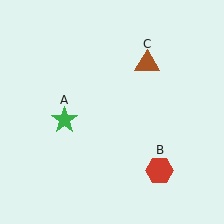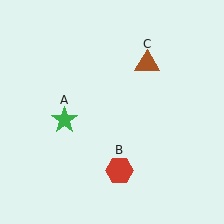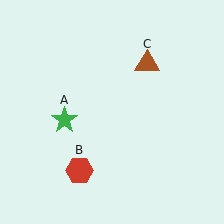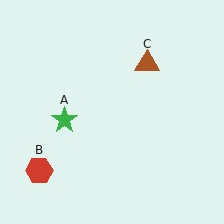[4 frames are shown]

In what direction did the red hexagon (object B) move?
The red hexagon (object B) moved left.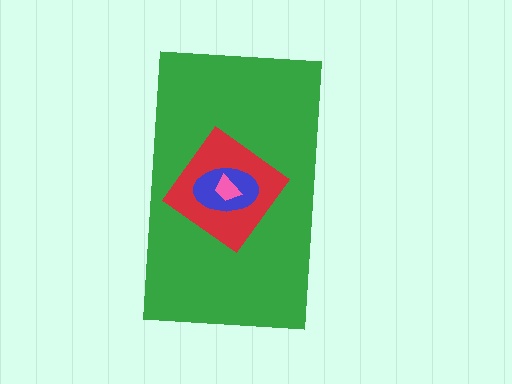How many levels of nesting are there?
4.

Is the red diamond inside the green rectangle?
Yes.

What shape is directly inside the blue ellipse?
The pink trapezoid.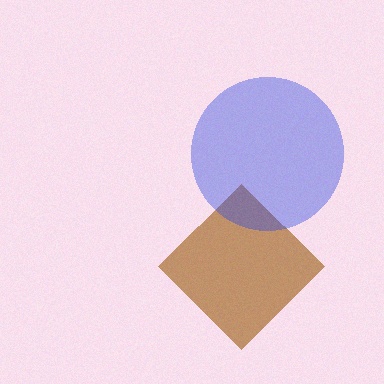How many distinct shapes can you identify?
There are 2 distinct shapes: a brown diamond, a blue circle.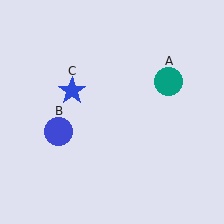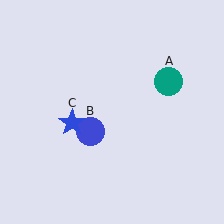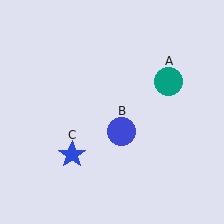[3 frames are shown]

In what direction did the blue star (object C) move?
The blue star (object C) moved down.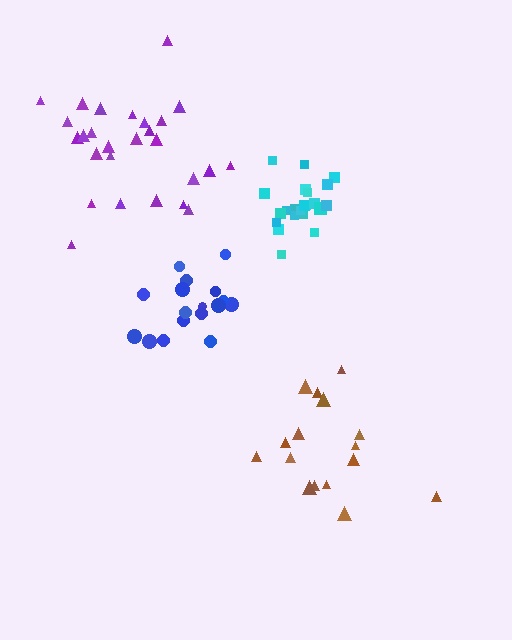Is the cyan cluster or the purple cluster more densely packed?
Cyan.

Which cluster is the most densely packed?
Cyan.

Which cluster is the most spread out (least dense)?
Brown.